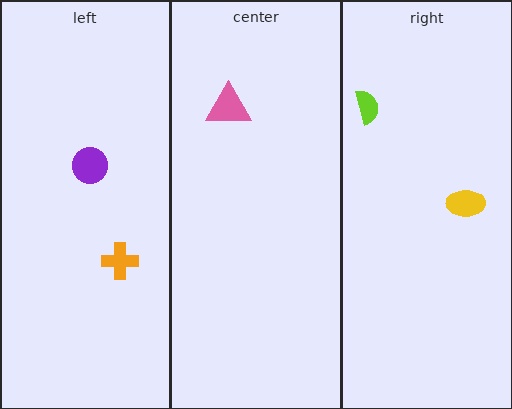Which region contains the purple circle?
The left region.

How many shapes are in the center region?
1.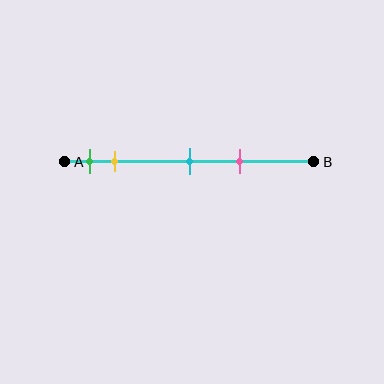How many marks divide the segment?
There are 4 marks dividing the segment.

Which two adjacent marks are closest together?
The green and yellow marks are the closest adjacent pair.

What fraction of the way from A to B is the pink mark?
The pink mark is approximately 70% (0.7) of the way from A to B.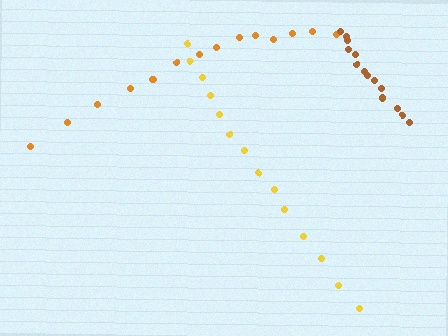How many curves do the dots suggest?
There are 3 distinct paths.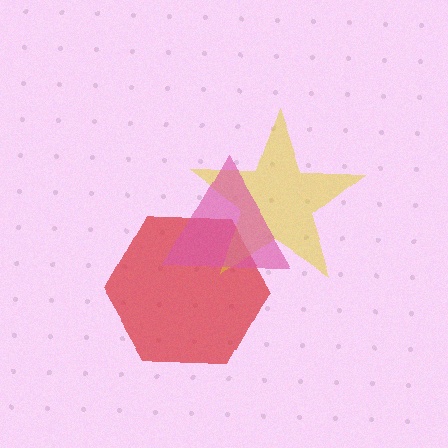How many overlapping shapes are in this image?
There are 3 overlapping shapes in the image.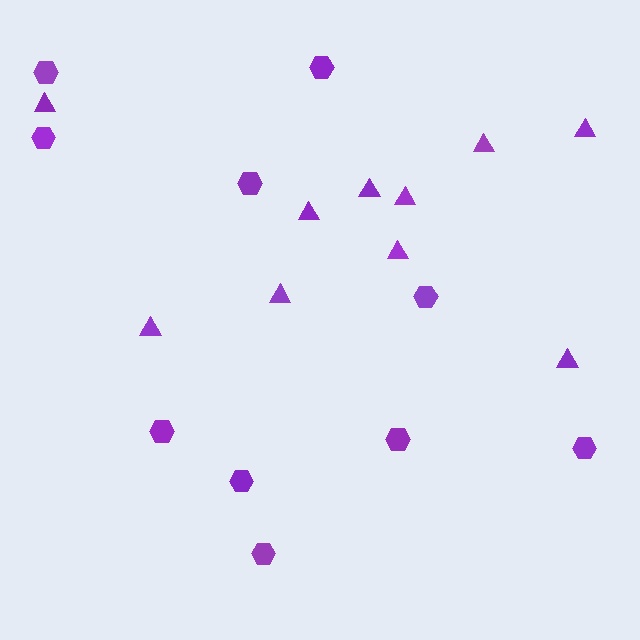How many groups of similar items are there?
There are 2 groups: one group of hexagons (10) and one group of triangles (10).